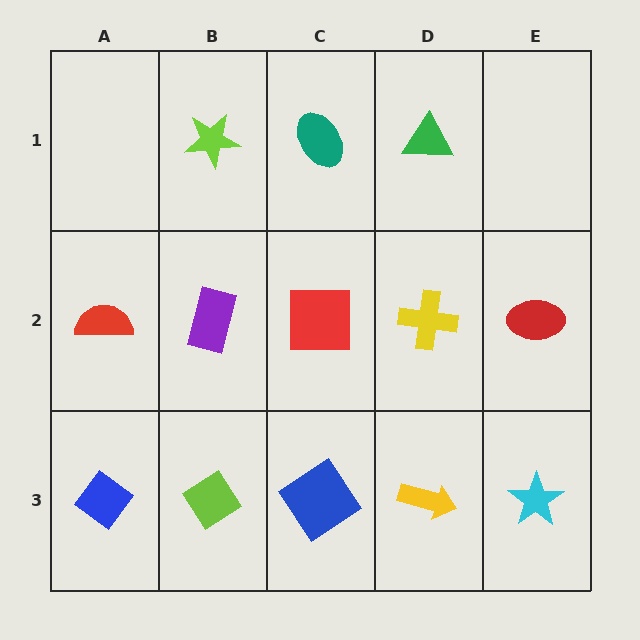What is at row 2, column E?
A red ellipse.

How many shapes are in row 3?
5 shapes.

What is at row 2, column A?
A red semicircle.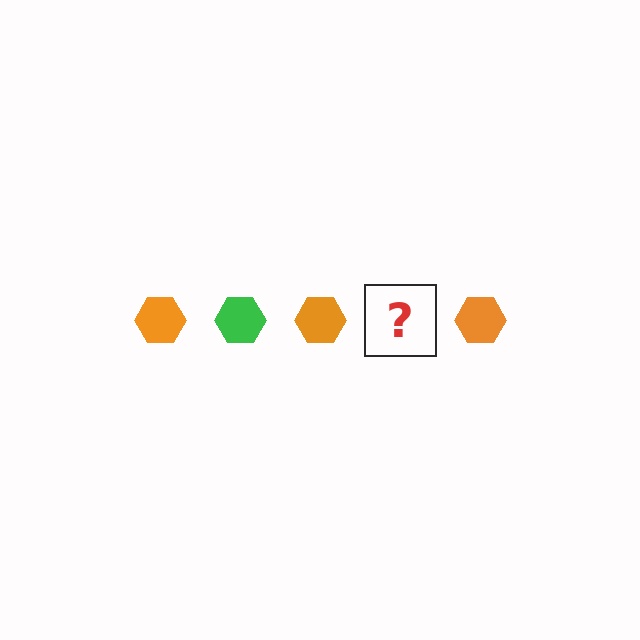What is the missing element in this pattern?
The missing element is a green hexagon.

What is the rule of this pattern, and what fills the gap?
The rule is that the pattern cycles through orange, green hexagons. The gap should be filled with a green hexagon.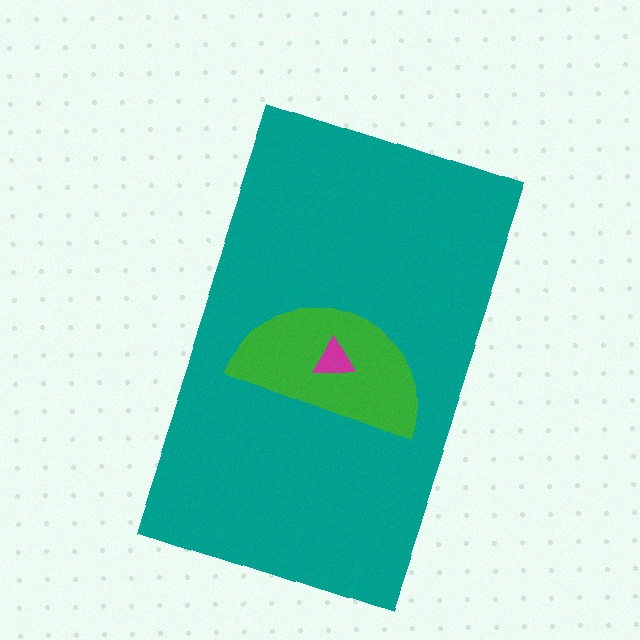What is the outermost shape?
The teal rectangle.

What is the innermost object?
The magenta triangle.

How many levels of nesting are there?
3.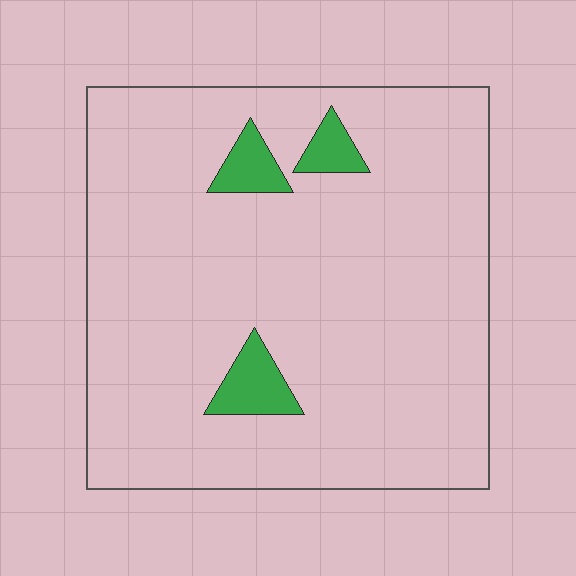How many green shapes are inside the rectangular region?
3.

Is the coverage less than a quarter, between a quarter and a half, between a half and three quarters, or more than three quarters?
Less than a quarter.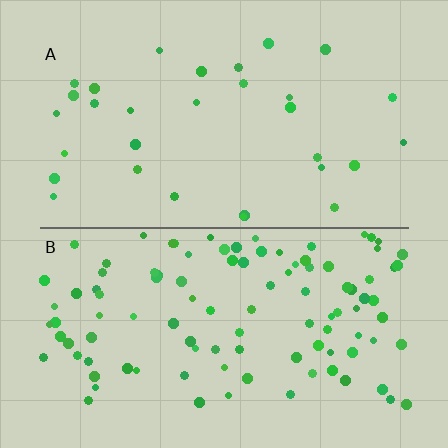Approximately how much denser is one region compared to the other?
Approximately 3.3× — region B over region A.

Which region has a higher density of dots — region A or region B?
B (the bottom).